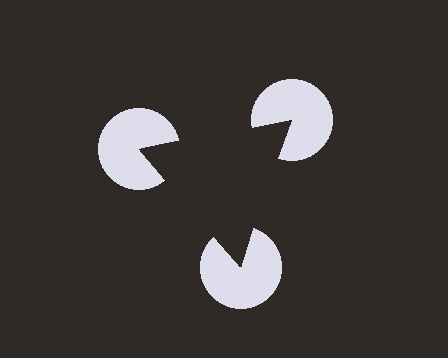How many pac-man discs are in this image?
There are 3 — one at each vertex of the illusory triangle.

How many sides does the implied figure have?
3 sides.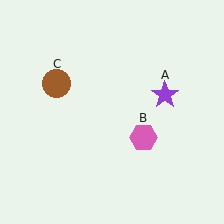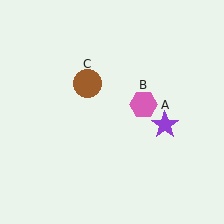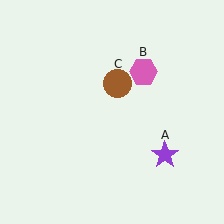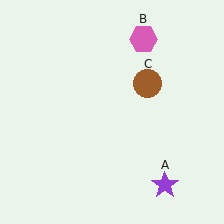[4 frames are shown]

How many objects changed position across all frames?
3 objects changed position: purple star (object A), pink hexagon (object B), brown circle (object C).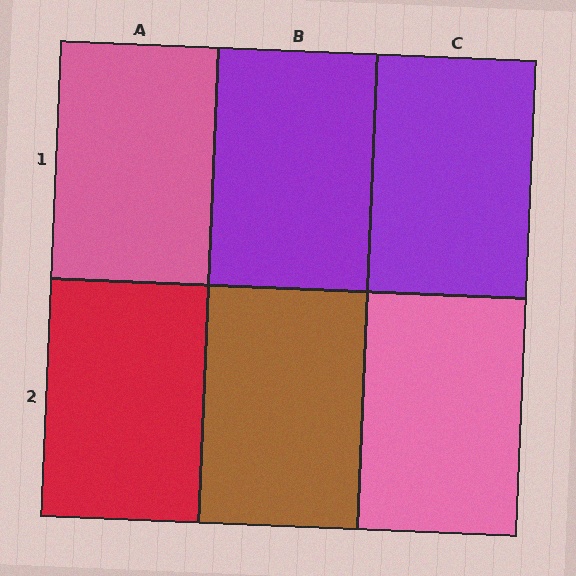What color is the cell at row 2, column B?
Brown.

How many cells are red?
1 cell is red.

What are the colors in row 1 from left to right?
Pink, purple, purple.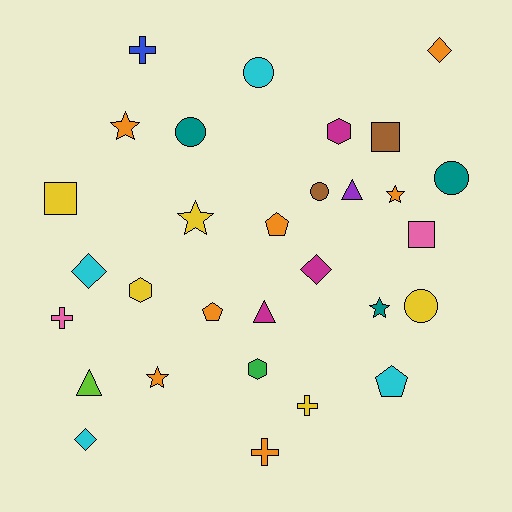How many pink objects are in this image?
There are 2 pink objects.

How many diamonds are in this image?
There are 4 diamonds.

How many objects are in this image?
There are 30 objects.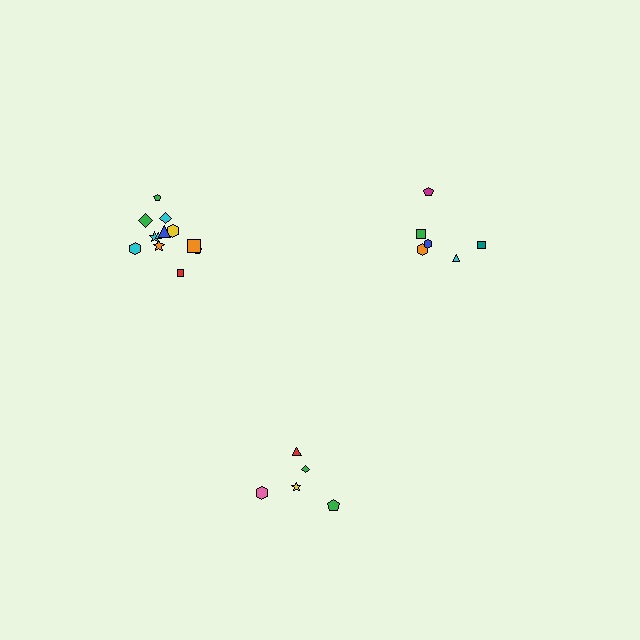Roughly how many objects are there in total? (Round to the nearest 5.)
Roughly 25 objects in total.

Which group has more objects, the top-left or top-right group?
The top-left group.